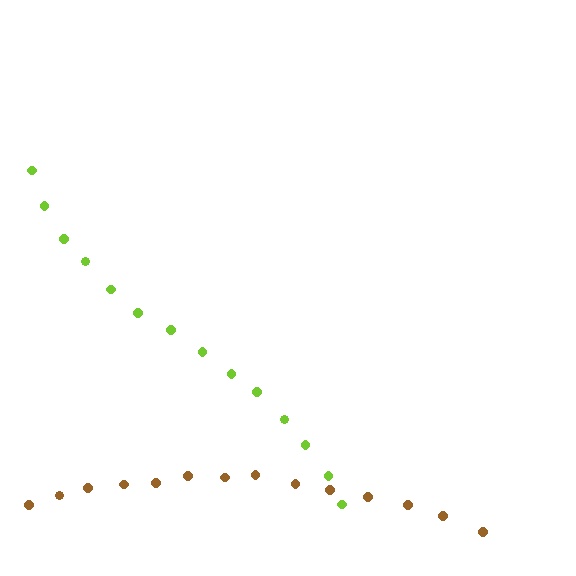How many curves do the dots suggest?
There are 2 distinct paths.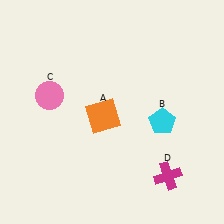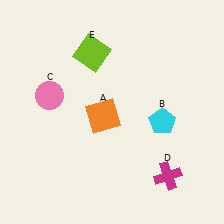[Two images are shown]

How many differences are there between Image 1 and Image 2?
There is 1 difference between the two images.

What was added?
A lime square (E) was added in Image 2.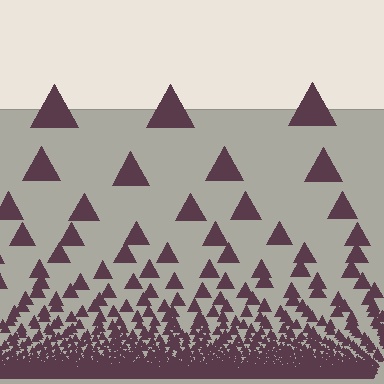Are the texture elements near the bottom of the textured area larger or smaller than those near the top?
Smaller. The gradient is inverted — elements near the bottom are smaller and denser.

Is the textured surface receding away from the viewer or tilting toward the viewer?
The surface appears to tilt toward the viewer. Texture elements get larger and sparser toward the top.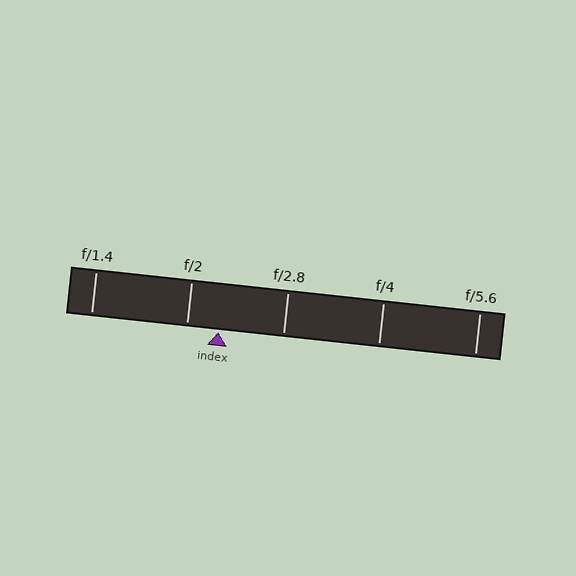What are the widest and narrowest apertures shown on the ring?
The widest aperture shown is f/1.4 and the narrowest is f/5.6.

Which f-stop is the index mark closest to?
The index mark is closest to f/2.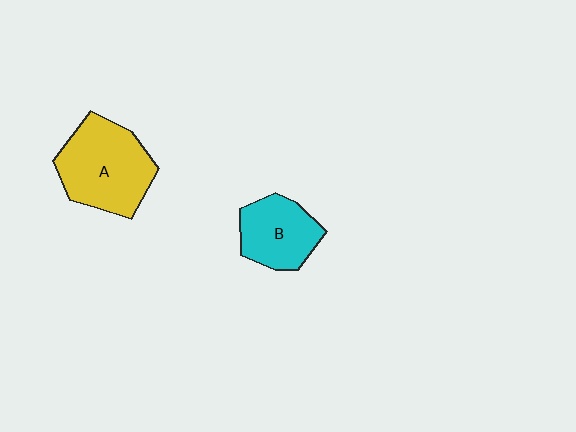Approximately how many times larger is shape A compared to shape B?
Approximately 1.5 times.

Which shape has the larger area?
Shape A (yellow).